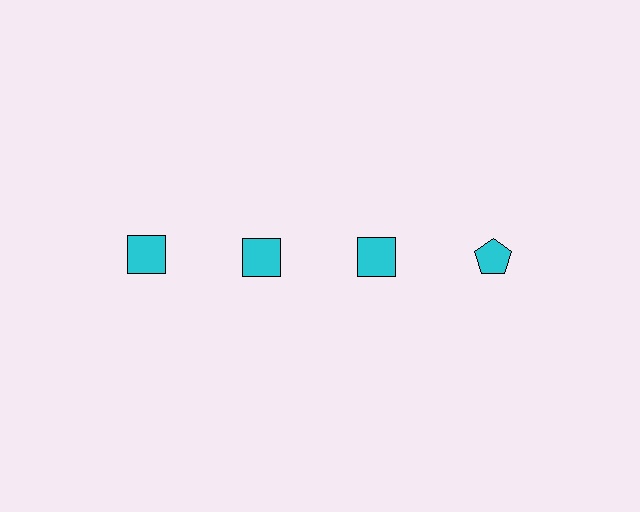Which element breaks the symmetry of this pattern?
The cyan pentagon in the top row, second from right column breaks the symmetry. All other shapes are cyan squares.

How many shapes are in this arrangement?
There are 4 shapes arranged in a grid pattern.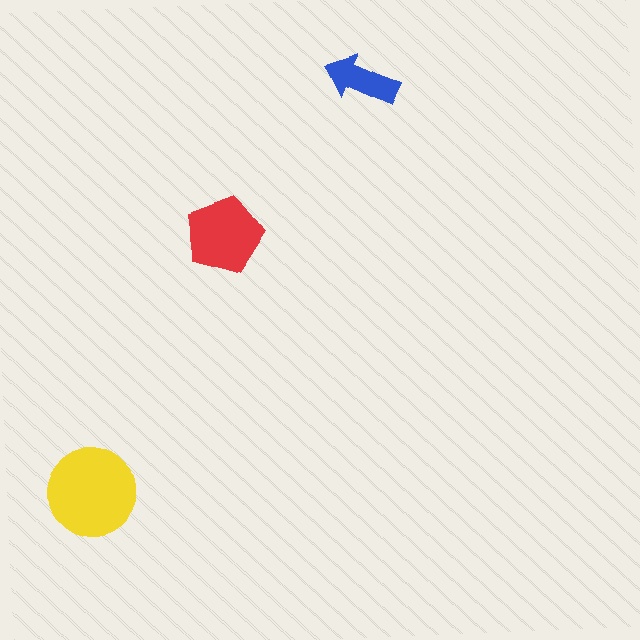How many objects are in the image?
There are 3 objects in the image.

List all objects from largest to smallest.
The yellow circle, the red pentagon, the blue arrow.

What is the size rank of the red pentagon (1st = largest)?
2nd.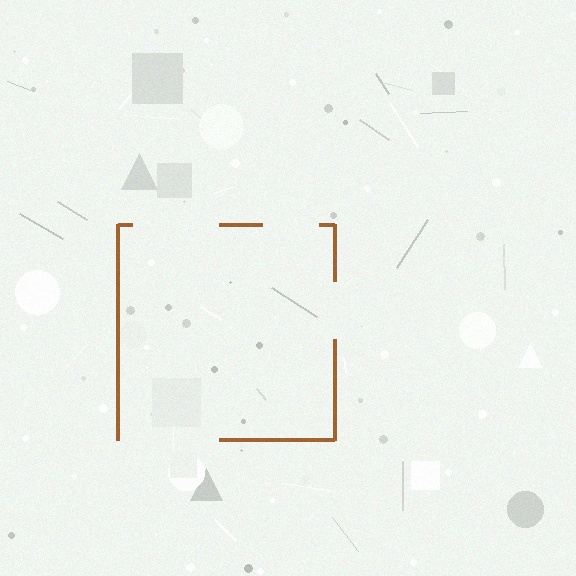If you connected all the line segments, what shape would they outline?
They would outline a square.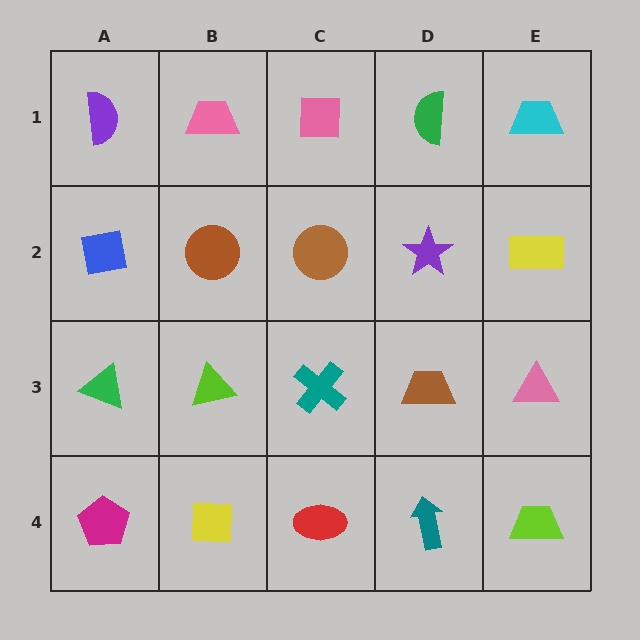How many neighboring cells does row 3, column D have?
4.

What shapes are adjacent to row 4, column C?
A teal cross (row 3, column C), a yellow square (row 4, column B), a teal arrow (row 4, column D).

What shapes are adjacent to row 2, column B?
A pink trapezoid (row 1, column B), a lime triangle (row 3, column B), a blue square (row 2, column A), a brown circle (row 2, column C).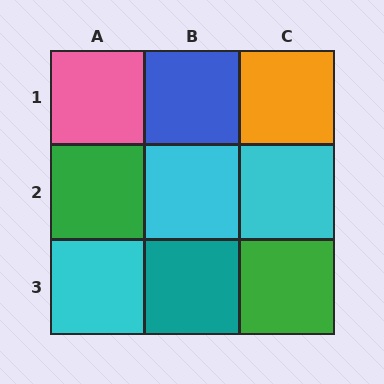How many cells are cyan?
3 cells are cyan.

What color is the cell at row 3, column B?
Teal.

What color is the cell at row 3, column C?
Green.